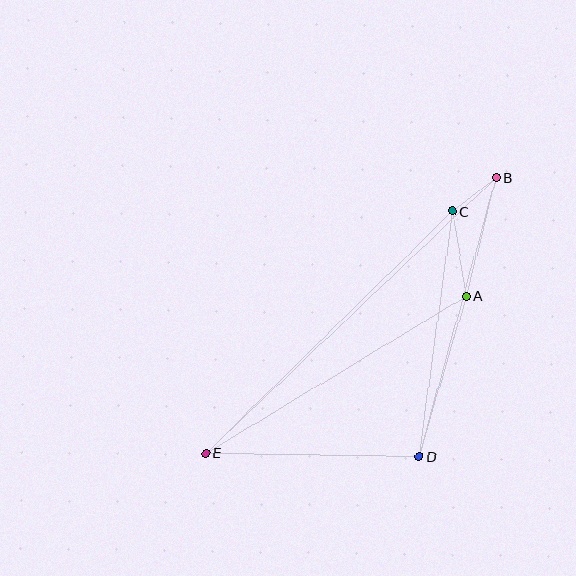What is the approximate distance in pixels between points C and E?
The distance between C and E is approximately 345 pixels.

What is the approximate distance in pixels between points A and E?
The distance between A and E is approximately 304 pixels.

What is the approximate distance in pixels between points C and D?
The distance between C and D is approximately 248 pixels.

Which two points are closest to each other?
Points B and C are closest to each other.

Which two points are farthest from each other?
Points B and E are farthest from each other.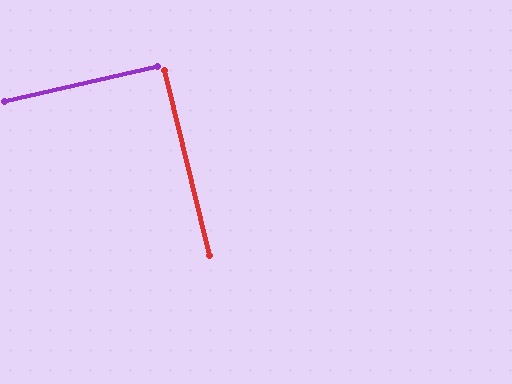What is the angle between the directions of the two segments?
Approximately 89 degrees.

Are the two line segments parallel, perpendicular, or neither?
Perpendicular — they meet at approximately 89°.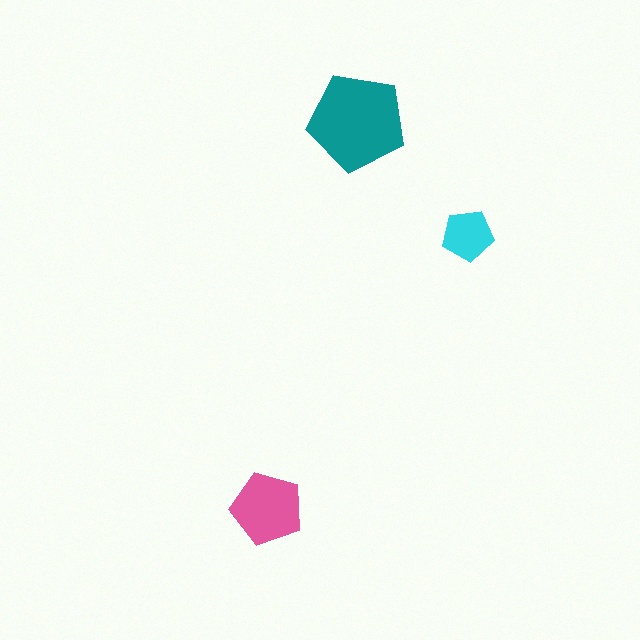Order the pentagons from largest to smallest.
the teal one, the pink one, the cyan one.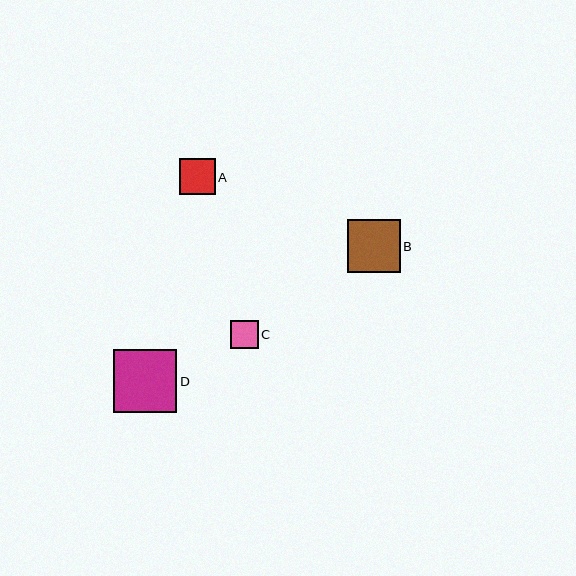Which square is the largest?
Square D is the largest with a size of approximately 63 pixels.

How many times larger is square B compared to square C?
Square B is approximately 1.9 times the size of square C.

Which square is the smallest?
Square C is the smallest with a size of approximately 27 pixels.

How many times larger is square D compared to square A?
Square D is approximately 1.8 times the size of square A.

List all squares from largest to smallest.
From largest to smallest: D, B, A, C.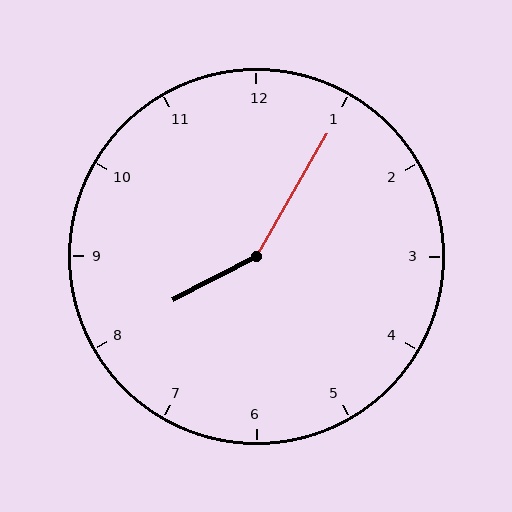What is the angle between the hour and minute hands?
Approximately 148 degrees.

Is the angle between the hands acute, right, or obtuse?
It is obtuse.